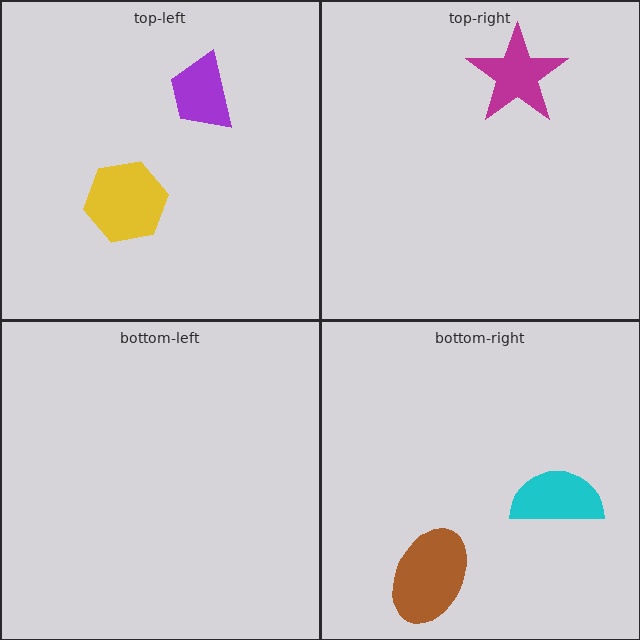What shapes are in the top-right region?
The magenta star.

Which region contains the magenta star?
The top-right region.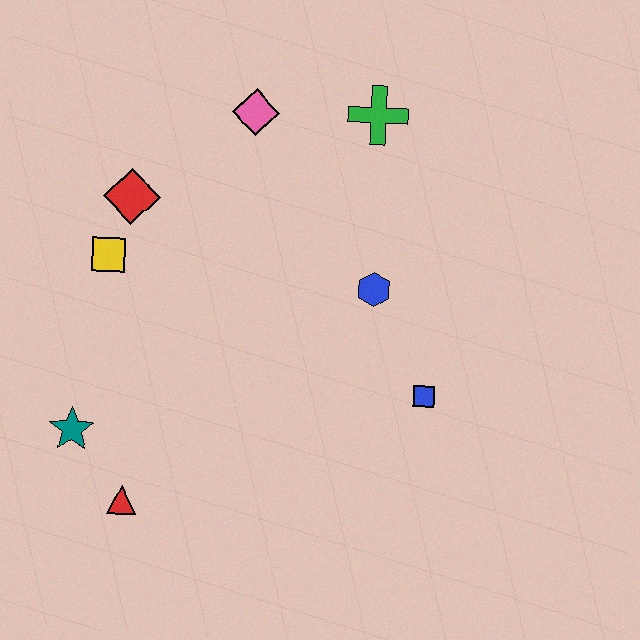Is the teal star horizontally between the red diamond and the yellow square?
No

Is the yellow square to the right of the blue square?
No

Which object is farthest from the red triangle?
The green cross is farthest from the red triangle.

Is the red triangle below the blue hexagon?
Yes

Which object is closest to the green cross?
The pink diamond is closest to the green cross.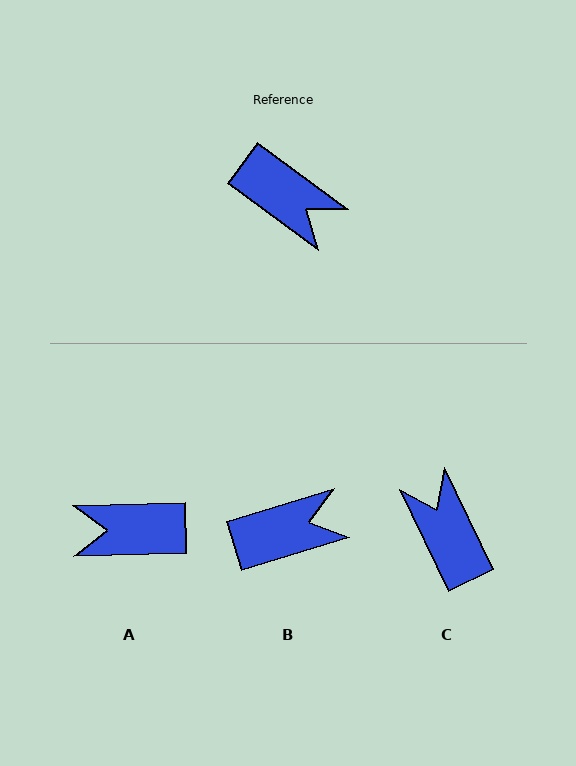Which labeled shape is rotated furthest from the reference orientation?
C, about 152 degrees away.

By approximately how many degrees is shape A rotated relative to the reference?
Approximately 142 degrees clockwise.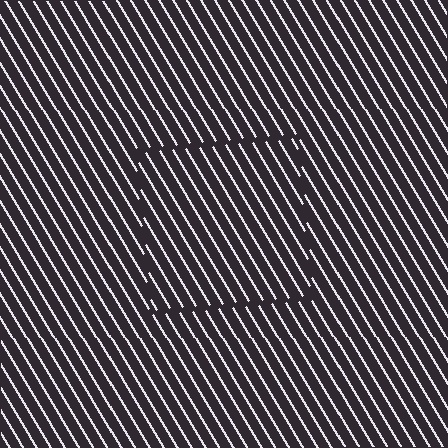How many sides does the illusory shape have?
4 sides — the line-ends trace a square.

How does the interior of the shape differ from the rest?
The interior of the shape contains the same grating, shifted by half a period — the contour is defined by the phase discontinuity where line-ends from the inner and outer gratings abut.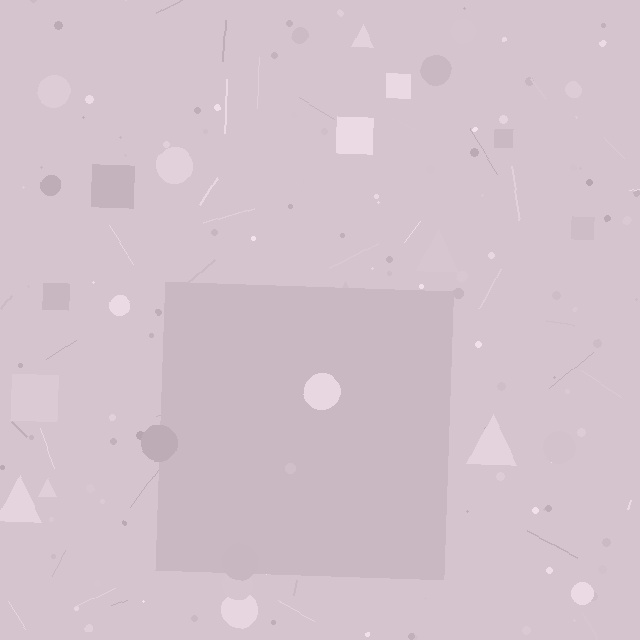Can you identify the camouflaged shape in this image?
The camouflaged shape is a square.